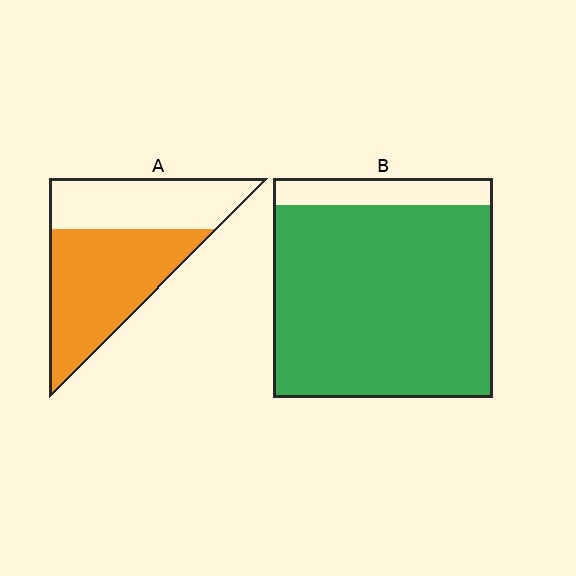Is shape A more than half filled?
Yes.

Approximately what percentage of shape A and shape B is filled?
A is approximately 60% and B is approximately 90%.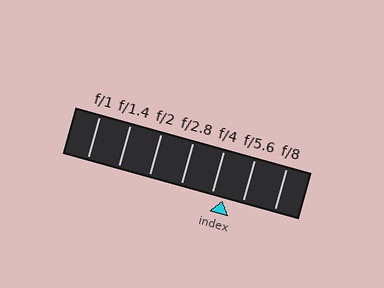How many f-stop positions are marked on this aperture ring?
There are 7 f-stop positions marked.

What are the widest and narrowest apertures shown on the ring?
The widest aperture shown is f/1 and the narrowest is f/8.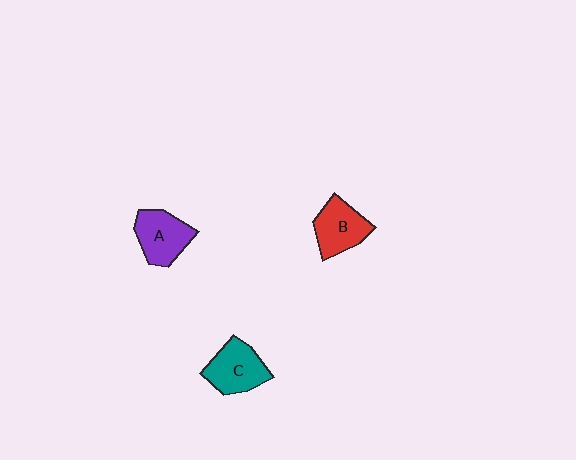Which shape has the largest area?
Shape C (teal).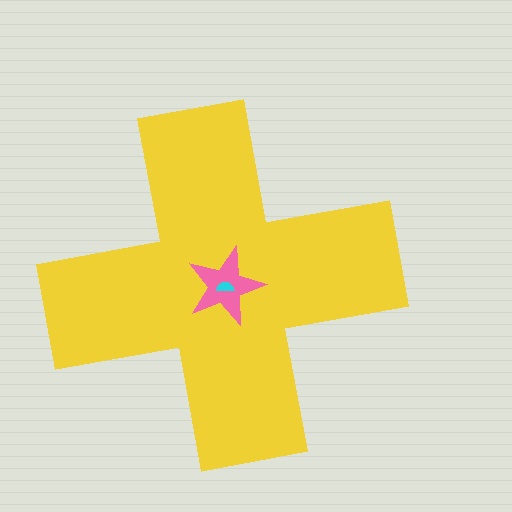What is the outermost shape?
The yellow cross.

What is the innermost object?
The cyan semicircle.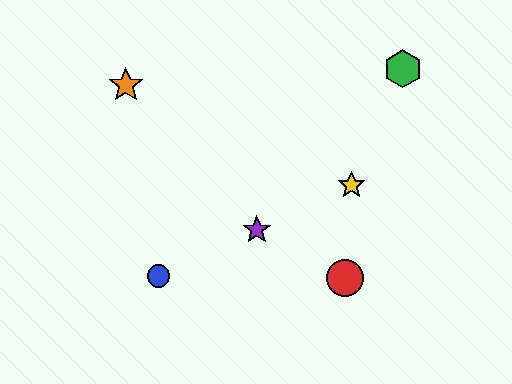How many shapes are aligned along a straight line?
3 shapes (the blue circle, the yellow star, the purple star) are aligned along a straight line.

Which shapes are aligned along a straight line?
The blue circle, the yellow star, the purple star are aligned along a straight line.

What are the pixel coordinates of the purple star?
The purple star is at (257, 230).